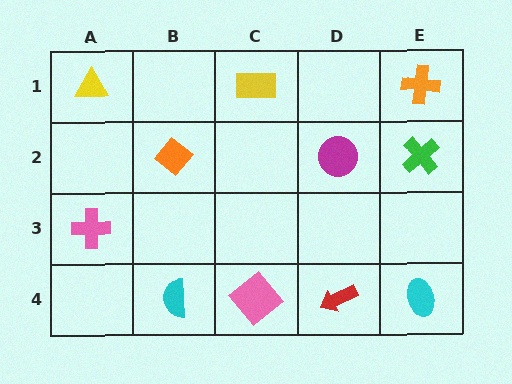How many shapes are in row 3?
1 shape.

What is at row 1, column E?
An orange cross.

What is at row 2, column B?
An orange diamond.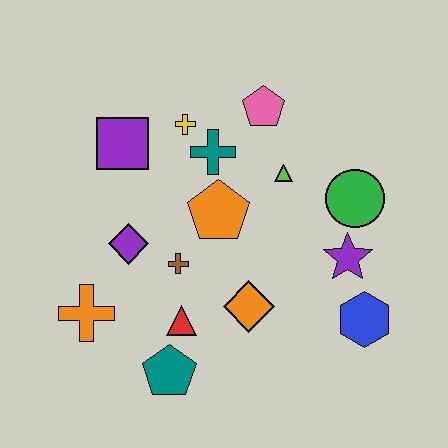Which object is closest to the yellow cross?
The teal cross is closest to the yellow cross.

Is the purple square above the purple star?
Yes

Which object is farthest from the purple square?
The blue hexagon is farthest from the purple square.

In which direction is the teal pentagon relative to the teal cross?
The teal pentagon is below the teal cross.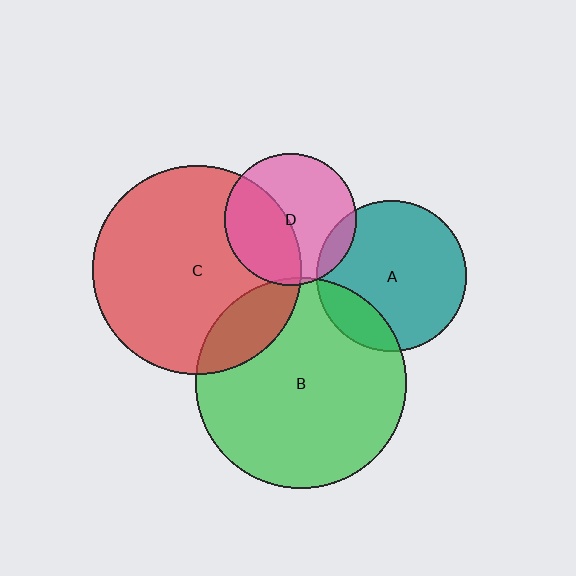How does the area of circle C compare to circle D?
Approximately 2.5 times.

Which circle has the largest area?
Circle B (green).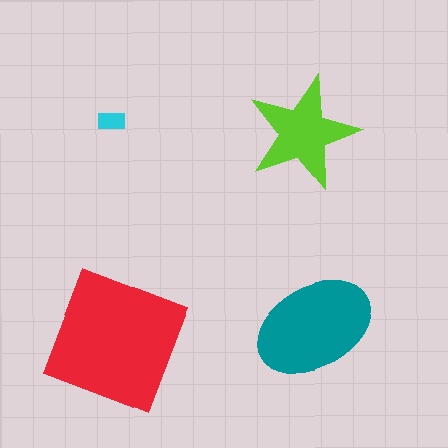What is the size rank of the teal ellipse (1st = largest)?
2nd.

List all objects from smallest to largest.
The cyan rectangle, the lime star, the teal ellipse, the red square.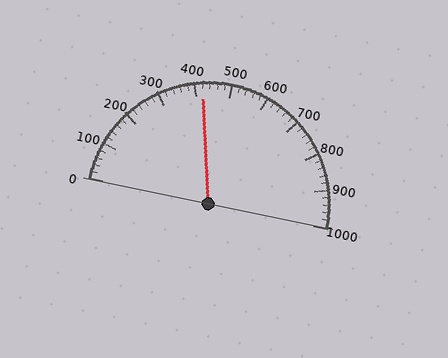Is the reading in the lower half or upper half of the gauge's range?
The reading is in the lower half of the range (0 to 1000).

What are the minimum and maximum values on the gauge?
The gauge ranges from 0 to 1000.